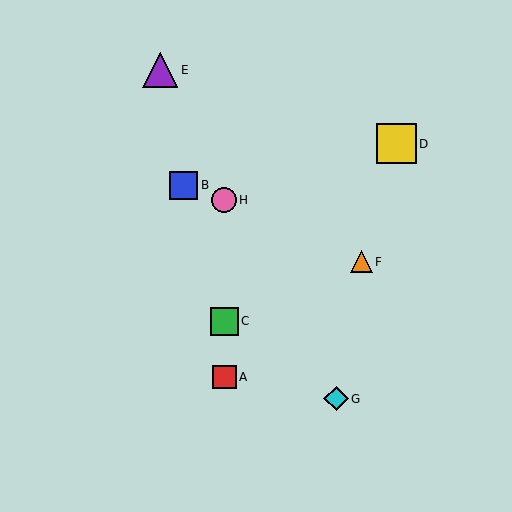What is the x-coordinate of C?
Object C is at x≈224.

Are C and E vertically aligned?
No, C is at x≈224 and E is at x≈160.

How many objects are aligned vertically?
3 objects (A, C, H) are aligned vertically.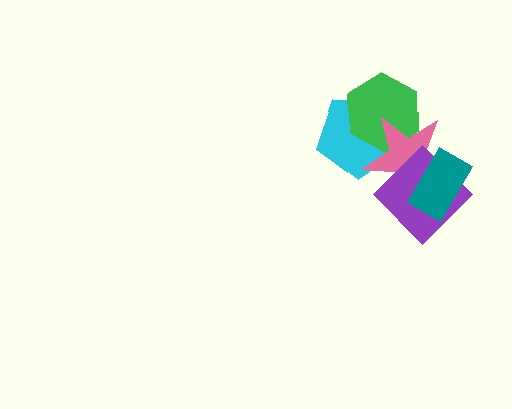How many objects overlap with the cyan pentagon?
2 objects overlap with the cyan pentagon.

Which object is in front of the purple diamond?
The teal rectangle is in front of the purple diamond.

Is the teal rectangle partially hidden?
No, no other shape covers it.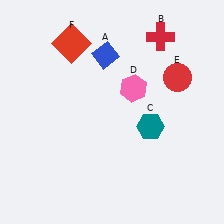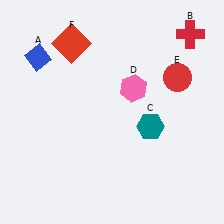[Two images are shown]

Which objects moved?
The objects that moved are: the blue diamond (A), the red cross (B).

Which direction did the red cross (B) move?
The red cross (B) moved right.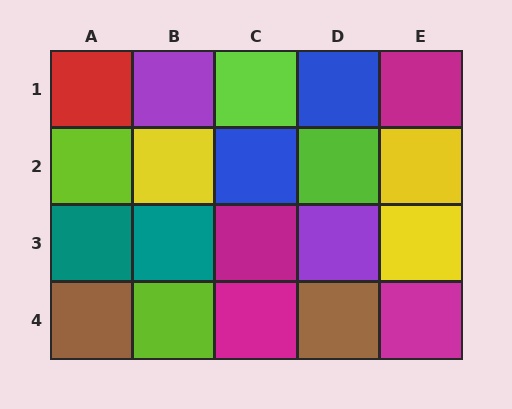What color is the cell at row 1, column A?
Red.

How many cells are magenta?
4 cells are magenta.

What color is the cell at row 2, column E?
Yellow.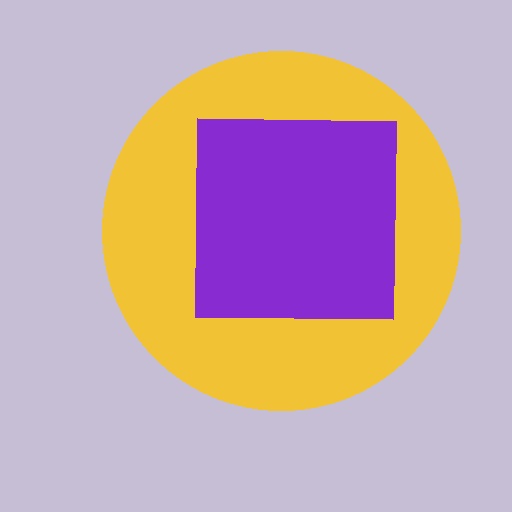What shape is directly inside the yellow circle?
The purple square.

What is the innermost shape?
The purple square.